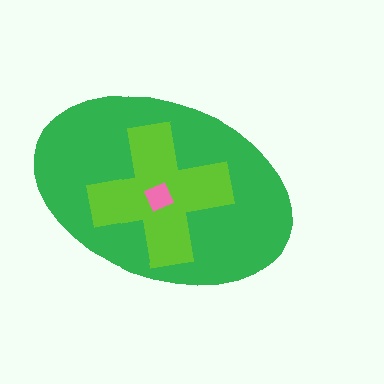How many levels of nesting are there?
3.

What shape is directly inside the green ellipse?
The lime cross.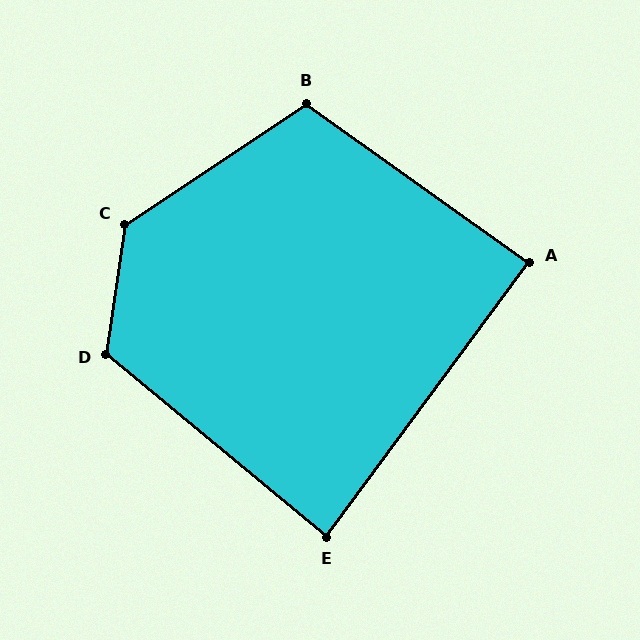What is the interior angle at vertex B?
Approximately 111 degrees (obtuse).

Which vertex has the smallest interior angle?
E, at approximately 87 degrees.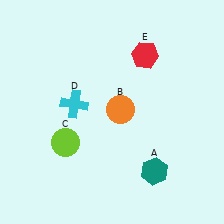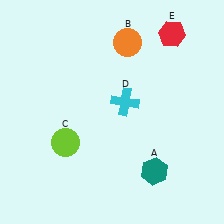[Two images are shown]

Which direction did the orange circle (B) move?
The orange circle (B) moved up.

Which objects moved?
The objects that moved are: the orange circle (B), the cyan cross (D), the red hexagon (E).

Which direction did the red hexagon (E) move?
The red hexagon (E) moved right.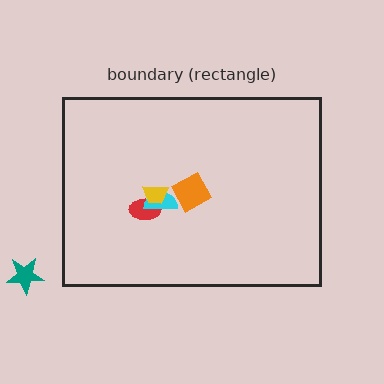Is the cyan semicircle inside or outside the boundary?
Inside.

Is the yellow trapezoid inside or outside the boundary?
Inside.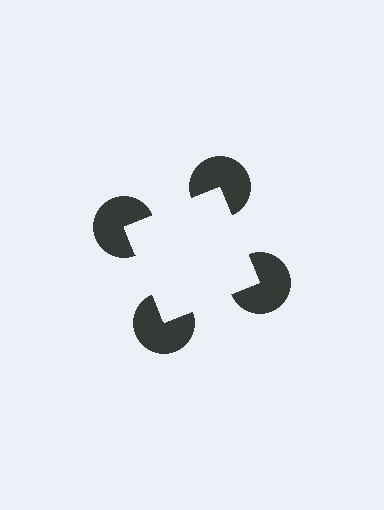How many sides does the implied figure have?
4 sides.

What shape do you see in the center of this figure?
An illusory square — its edges are inferred from the aligned wedge cuts in the pac-man discs, not physically drawn.